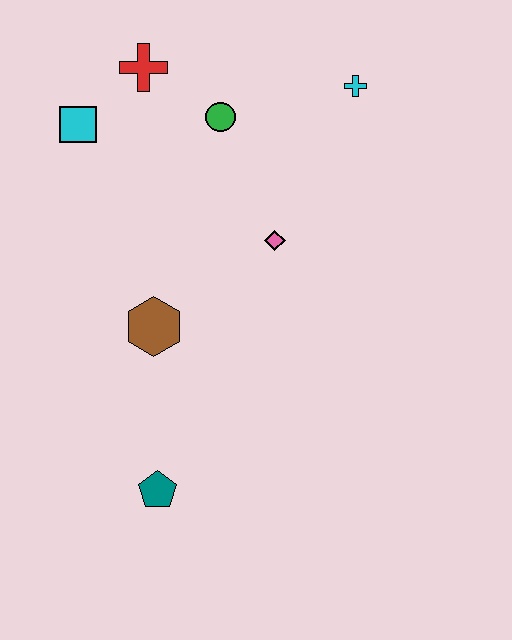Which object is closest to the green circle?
The red cross is closest to the green circle.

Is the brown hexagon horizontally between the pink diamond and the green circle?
No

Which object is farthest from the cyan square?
The teal pentagon is farthest from the cyan square.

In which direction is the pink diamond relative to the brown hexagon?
The pink diamond is to the right of the brown hexagon.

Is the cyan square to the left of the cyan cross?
Yes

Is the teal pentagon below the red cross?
Yes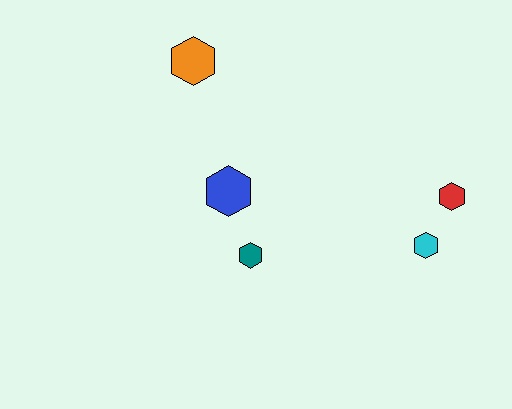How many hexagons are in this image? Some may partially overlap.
There are 5 hexagons.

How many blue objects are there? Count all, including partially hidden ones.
There is 1 blue object.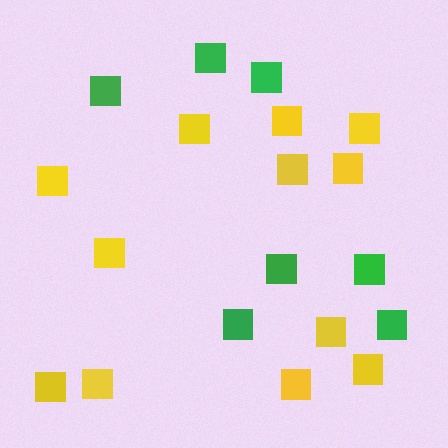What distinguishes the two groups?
There are 2 groups: one group of green squares (7) and one group of yellow squares (12).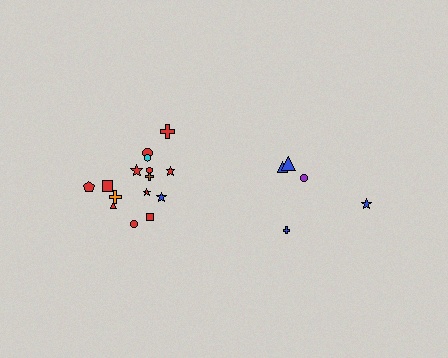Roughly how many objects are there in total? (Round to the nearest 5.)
Roughly 20 objects in total.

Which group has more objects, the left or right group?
The left group.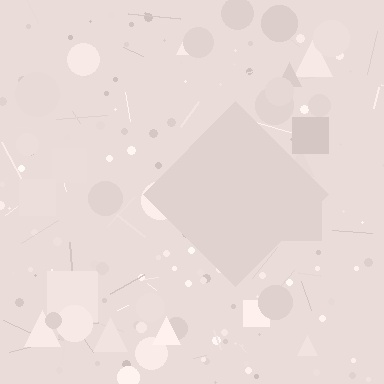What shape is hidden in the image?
A diamond is hidden in the image.